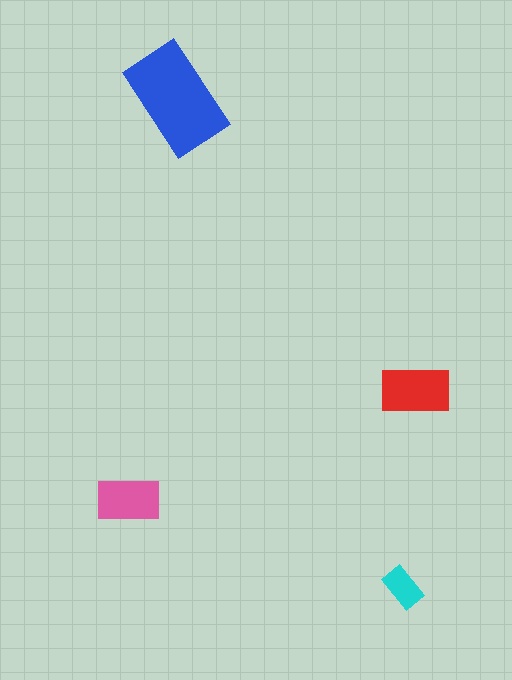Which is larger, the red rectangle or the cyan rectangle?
The red one.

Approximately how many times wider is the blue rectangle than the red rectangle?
About 1.5 times wider.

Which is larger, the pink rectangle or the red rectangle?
The red one.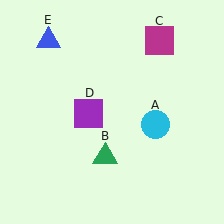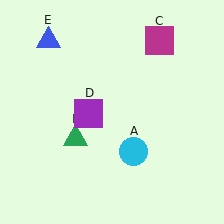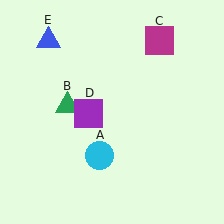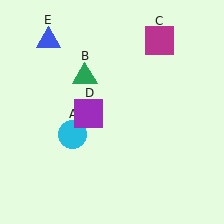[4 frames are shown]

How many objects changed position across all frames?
2 objects changed position: cyan circle (object A), green triangle (object B).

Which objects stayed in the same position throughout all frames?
Magenta square (object C) and purple square (object D) and blue triangle (object E) remained stationary.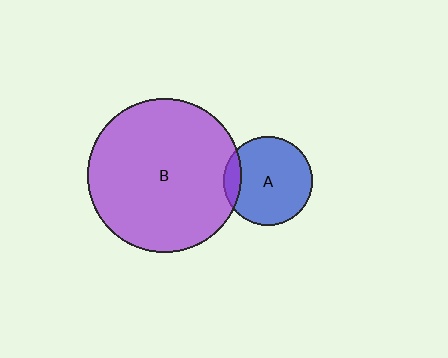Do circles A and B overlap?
Yes.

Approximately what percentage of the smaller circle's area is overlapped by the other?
Approximately 10%.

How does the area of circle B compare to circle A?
Approximately 3.0 times.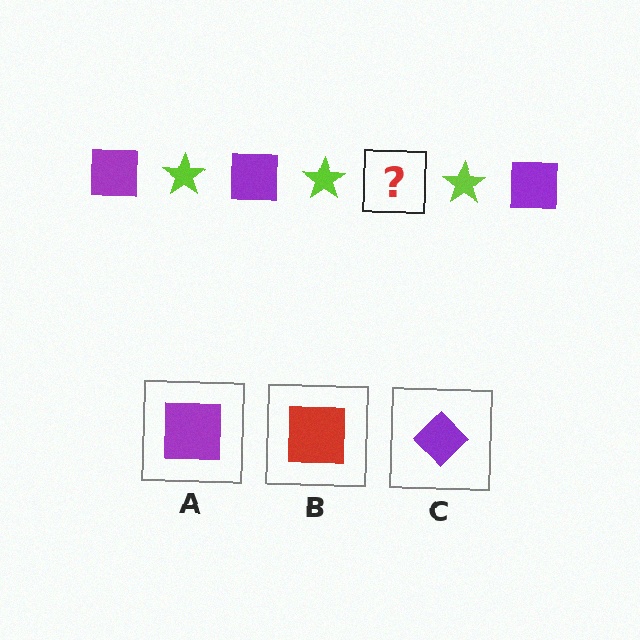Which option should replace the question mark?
Option A.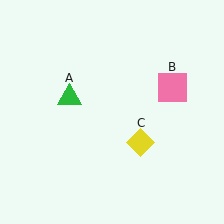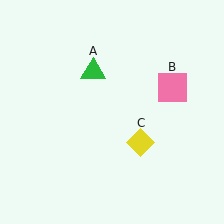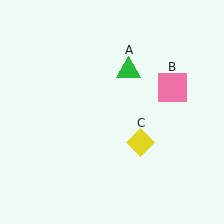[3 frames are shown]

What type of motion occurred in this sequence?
The green triangle (object A) rotated clockwise around the center of the scene.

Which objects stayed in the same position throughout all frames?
Pink square (object B) and yellow diamond (object C) remained stationary.